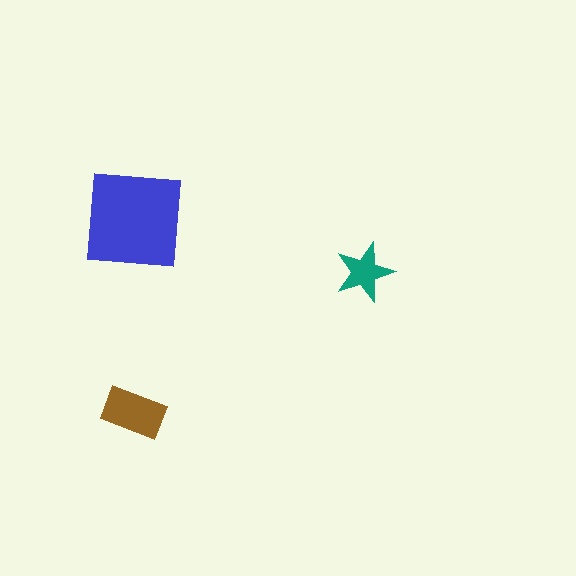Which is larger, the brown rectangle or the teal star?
The brown rectangle.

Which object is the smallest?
The teal star.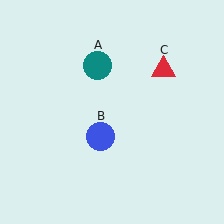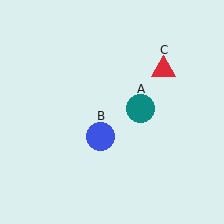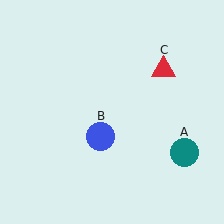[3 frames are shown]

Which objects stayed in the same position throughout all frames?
Blue circle (object B) and red triangle (object C) remained stationary.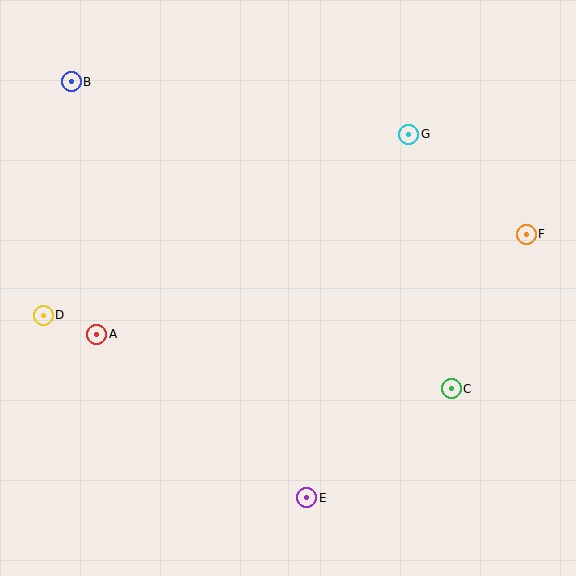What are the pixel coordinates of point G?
Point G is at (409, 134).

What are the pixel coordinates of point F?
Point F is at (526, 234).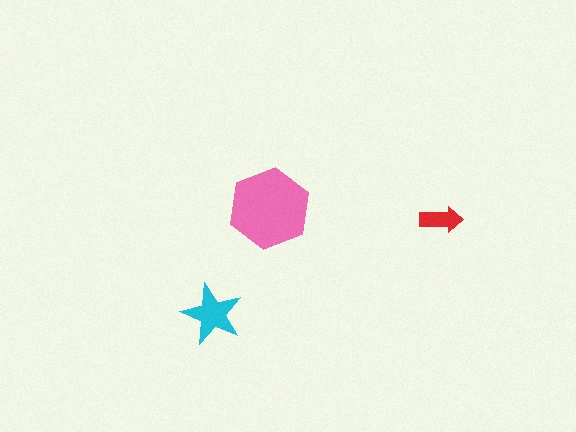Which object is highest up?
The pink hexagon is topmost.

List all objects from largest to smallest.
The pink hexagon, the cyan star, the red arrow.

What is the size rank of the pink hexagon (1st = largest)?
1st.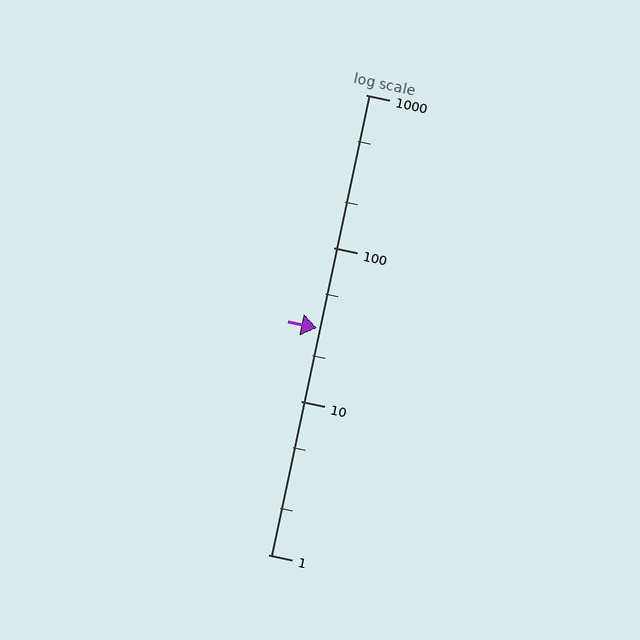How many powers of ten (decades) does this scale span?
The scale spans 3 decades, from 1 to 1000.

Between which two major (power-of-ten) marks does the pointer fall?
The pointer is between 10 and 100.